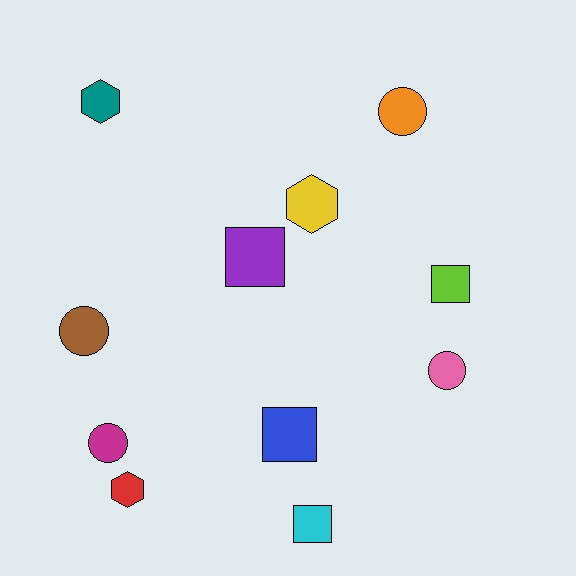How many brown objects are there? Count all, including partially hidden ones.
There is 1 brown object.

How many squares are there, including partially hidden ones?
There are 4 squares.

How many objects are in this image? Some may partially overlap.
There are 11 objects.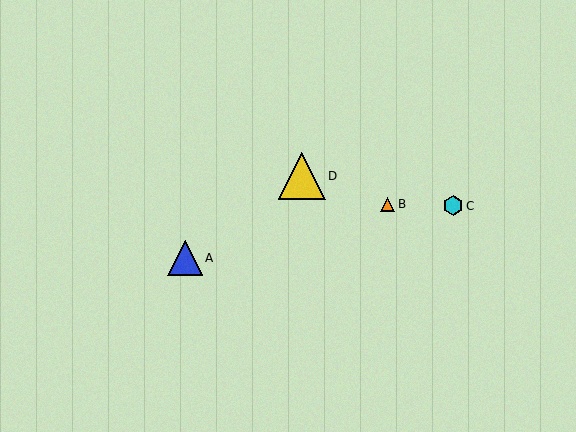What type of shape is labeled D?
Shape D is a yellow triangle.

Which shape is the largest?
The yellow triangle (labeled D) is the largest.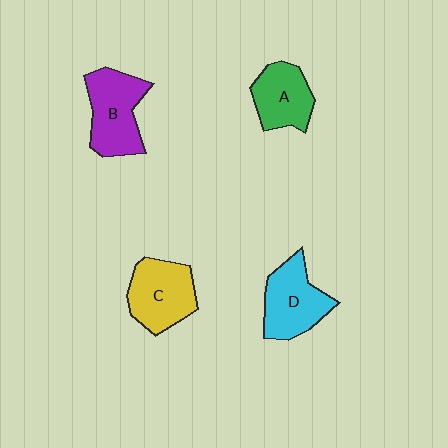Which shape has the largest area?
Shape B (purple).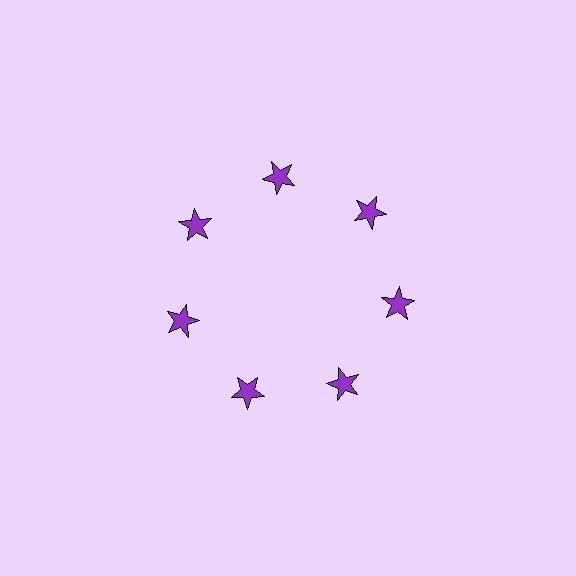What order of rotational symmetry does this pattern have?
This pattern has 7-fold rotational symmetry.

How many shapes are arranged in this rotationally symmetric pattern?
There are 7 shapes, arranged in 7 groups of 1.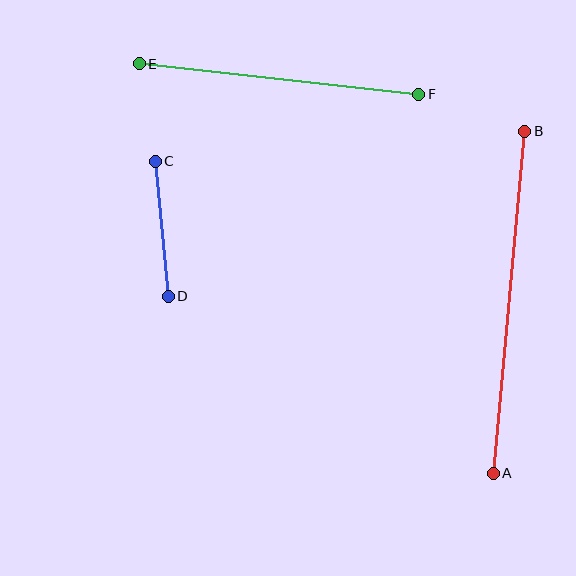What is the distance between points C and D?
The distance is approximately 136 pixels.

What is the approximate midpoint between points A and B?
The midpoint is at approximately (509, 302) pixels.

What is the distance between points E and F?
The distance is approximately 281 pixels.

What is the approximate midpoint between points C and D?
The midpoint is at approximately (162, 229) pixels.